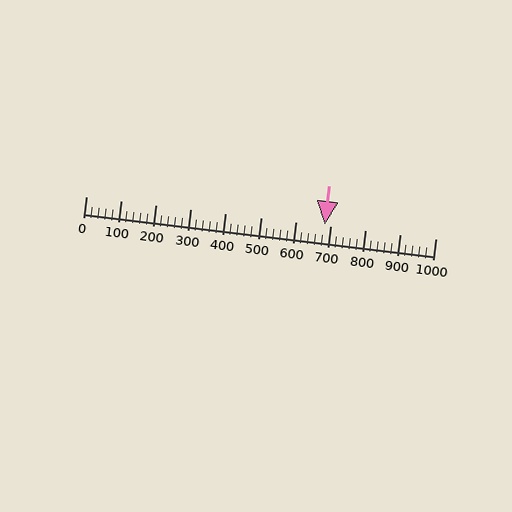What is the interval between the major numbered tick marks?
The major tick marks are spaced 100 units apart.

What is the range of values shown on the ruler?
The ruler shows values from 0 to 1000.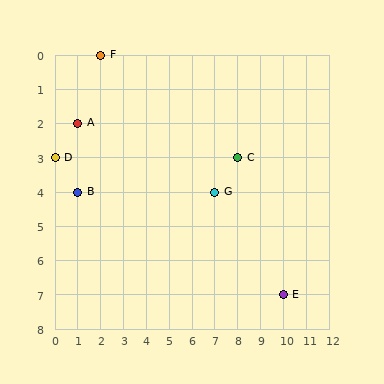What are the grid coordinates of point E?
Point E is at grid coordinates (10, 7).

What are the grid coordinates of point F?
Point F is at grid coordinates (2, 0).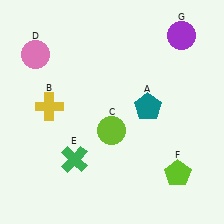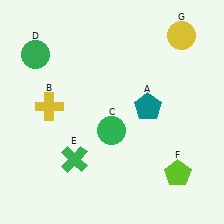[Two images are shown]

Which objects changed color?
C changed from lime to green. D changed from pink to green. G changed from purple to yellow.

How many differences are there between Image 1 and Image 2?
There are 3 differences between the two images.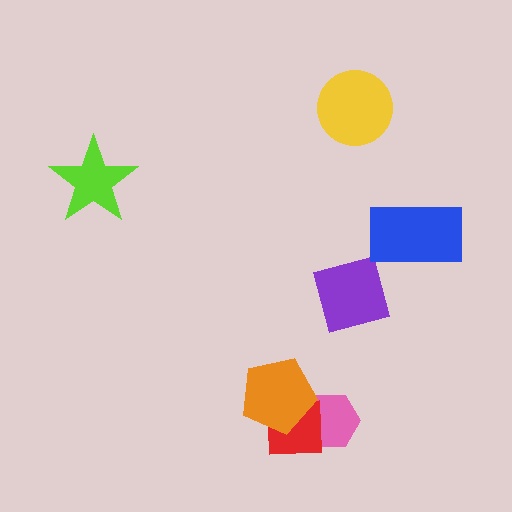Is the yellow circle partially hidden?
No, no other shape covers it.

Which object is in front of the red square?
The orange pentagon is in front of the red square.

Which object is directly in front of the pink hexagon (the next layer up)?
The red square is directly in front of the pink hexagon.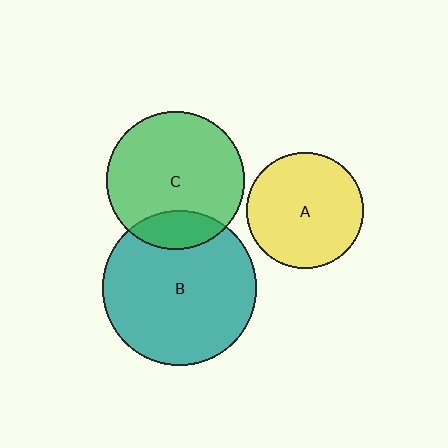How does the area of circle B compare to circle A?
Approximately 1.7 times.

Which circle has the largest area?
Circle B (teal).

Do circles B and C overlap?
Yes.